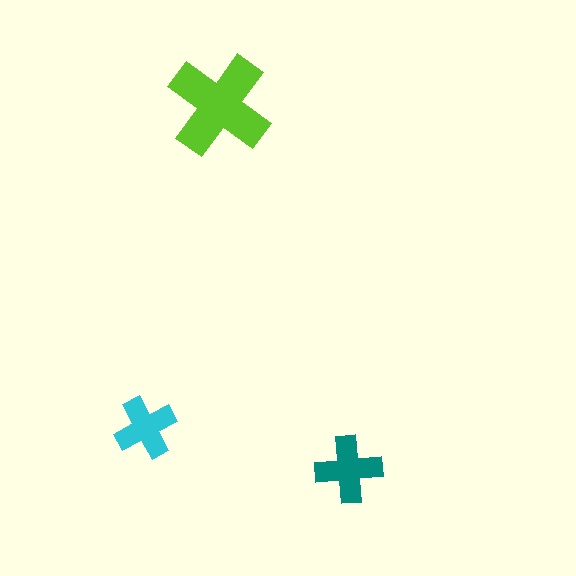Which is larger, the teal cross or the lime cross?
The lime one.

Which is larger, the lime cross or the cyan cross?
The lime one.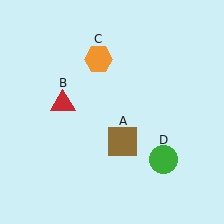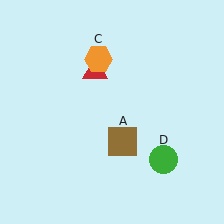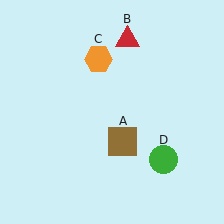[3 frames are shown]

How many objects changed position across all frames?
1 object changed position: red triangle (object B).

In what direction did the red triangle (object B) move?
The red triangle (object B) moved up and to the right.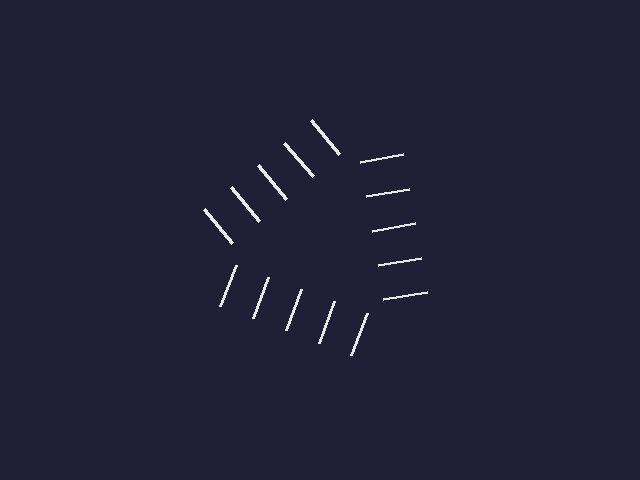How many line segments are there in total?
15 — 5 along each of the 3 edges.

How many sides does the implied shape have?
3 sides — the line-ends trace a triangle.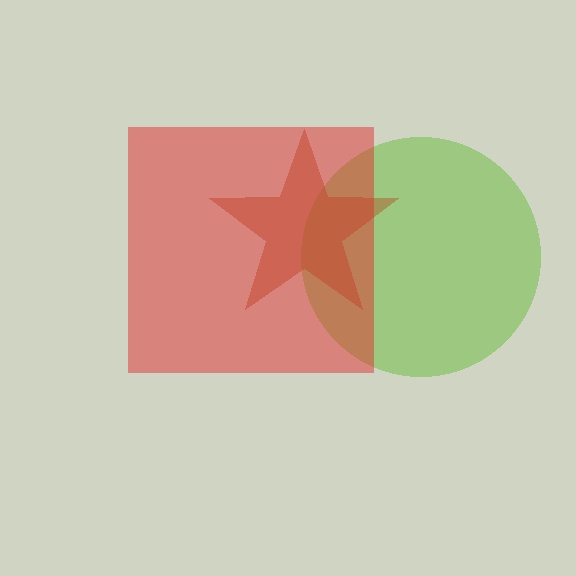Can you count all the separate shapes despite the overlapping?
Yes, there are 3 separate shapes.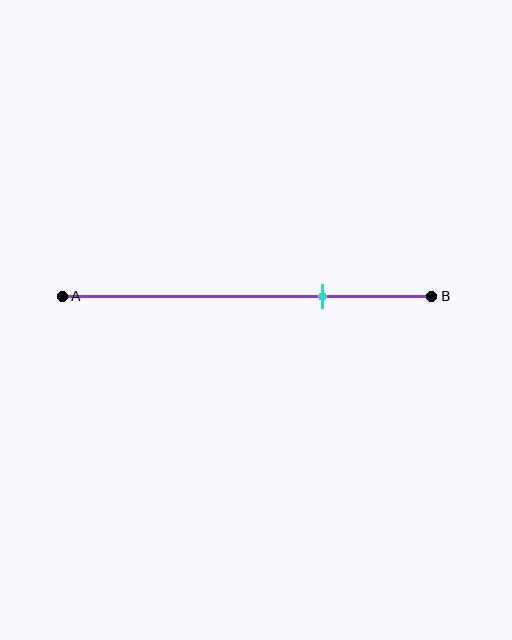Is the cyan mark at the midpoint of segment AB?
No, the mark is at about 70% from A, not at the 50% midpoint.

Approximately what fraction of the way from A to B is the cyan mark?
The cyan mark is approximately 70% of the way from A to B.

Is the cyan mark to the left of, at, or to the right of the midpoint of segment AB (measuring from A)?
The cyan mark is to the right of the midpoint of segment AB.